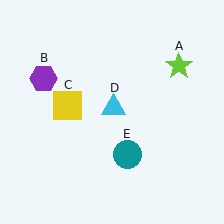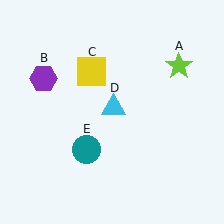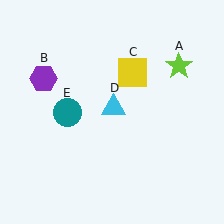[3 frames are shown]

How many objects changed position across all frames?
2 objects changed position: yellow square (object C), teal circle (object E).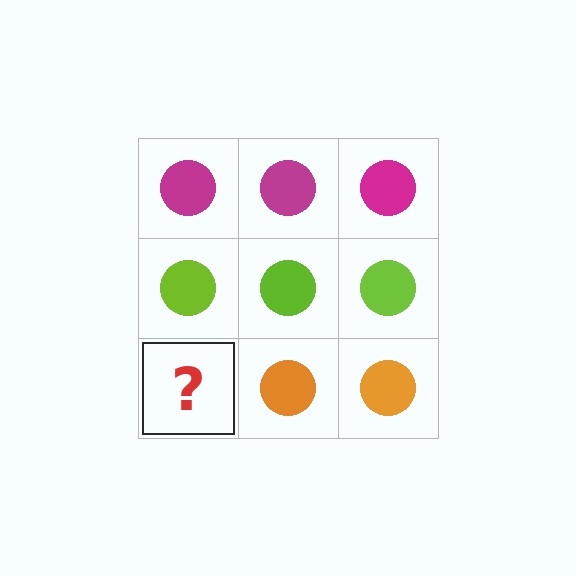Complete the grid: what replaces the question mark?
The question mark should be replaced with an orange circle.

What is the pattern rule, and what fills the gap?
The rule is that each row has a consistent color. The gap should be filled with an orange circle.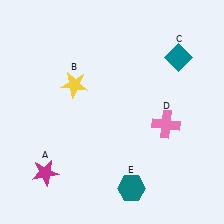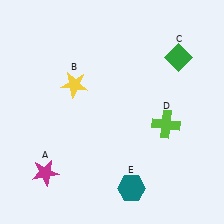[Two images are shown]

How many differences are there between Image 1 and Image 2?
There are 2 differences between the two images.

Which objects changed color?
C changed from teal to green. D changed from pink to lime.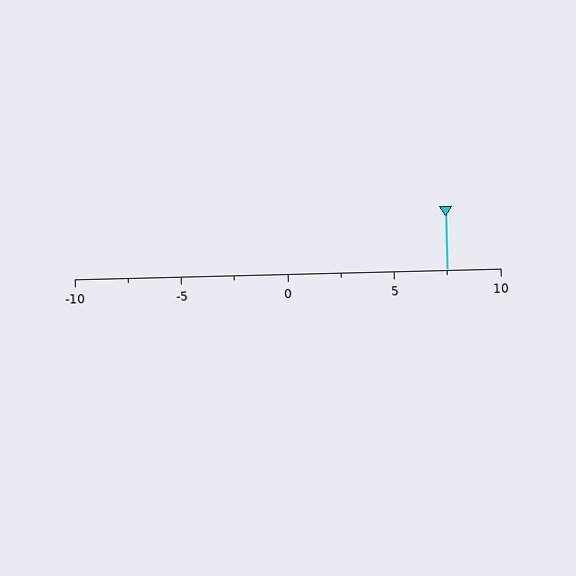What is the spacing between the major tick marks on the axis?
The major ticks are spaced 5 apart.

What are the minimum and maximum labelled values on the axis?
The axis runs from -10 to 10.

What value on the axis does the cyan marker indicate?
The marker indicates approximately 7.5.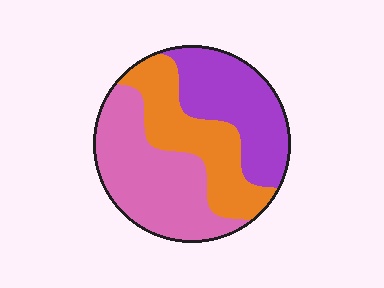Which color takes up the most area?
Pink, at roughly 40%.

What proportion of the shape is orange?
Orange covers 30% of the shape.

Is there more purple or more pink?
Pink.